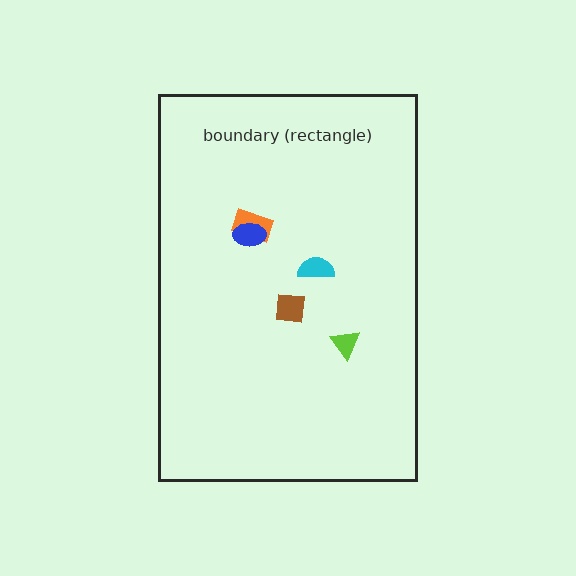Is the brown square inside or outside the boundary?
Inside.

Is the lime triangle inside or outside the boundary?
Inside.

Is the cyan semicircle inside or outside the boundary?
Inside.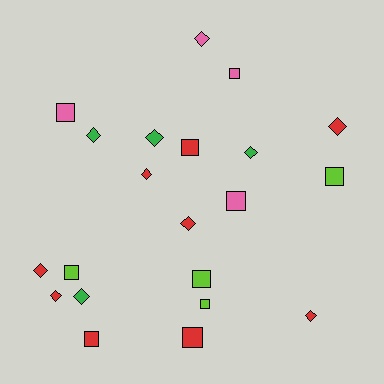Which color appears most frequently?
Red, with 9 objects.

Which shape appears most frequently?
Diamond, with 11 objects.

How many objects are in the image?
There are 21 objects.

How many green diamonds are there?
There are 4 green diamonds.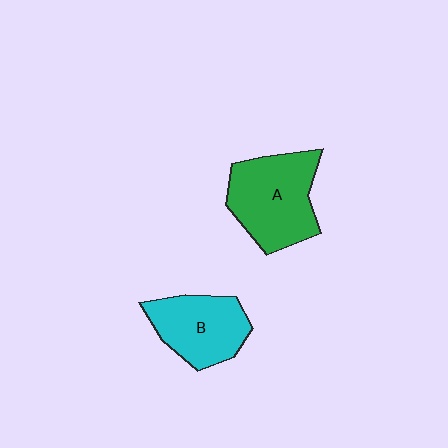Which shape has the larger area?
Shape A (green).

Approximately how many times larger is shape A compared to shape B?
Approximately 1.3 times.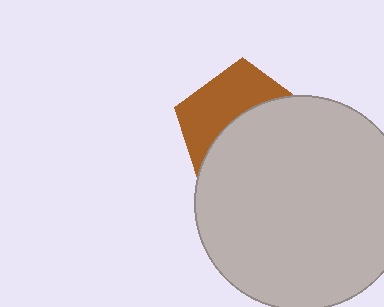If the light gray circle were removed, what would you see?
You would see the complete brown pentagon.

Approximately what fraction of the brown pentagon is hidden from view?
Roughly 58% of the brown pentagon is hidden behind the light gray circle.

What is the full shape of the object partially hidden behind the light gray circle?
The partially hidden object is a brown pentagon.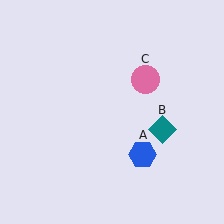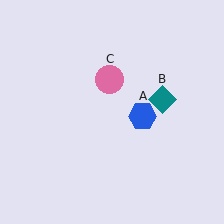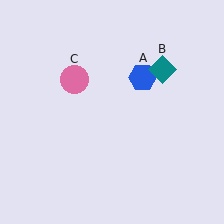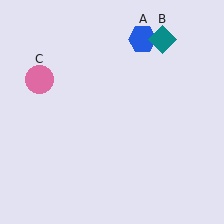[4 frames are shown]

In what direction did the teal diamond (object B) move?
The teal diamond (object B) moved up.